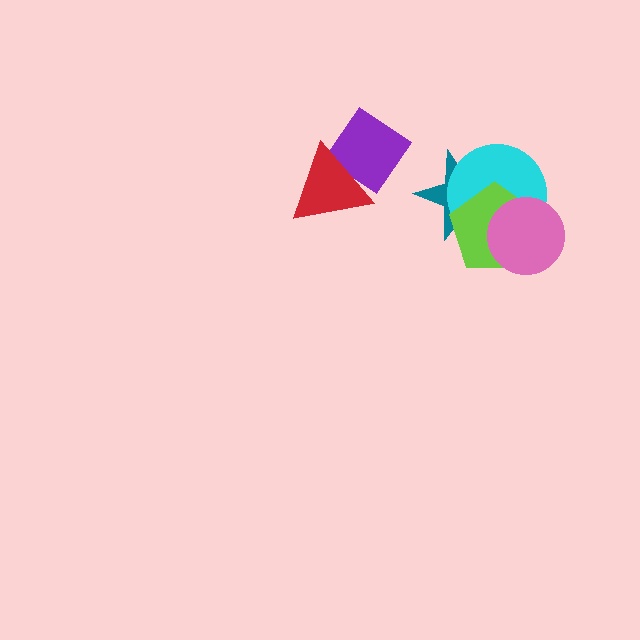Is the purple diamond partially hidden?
Yes, it is partially covered by another shape.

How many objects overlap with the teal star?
3 objects overlap with the teal star.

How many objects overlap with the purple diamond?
1 object overlaps with the purple diamond.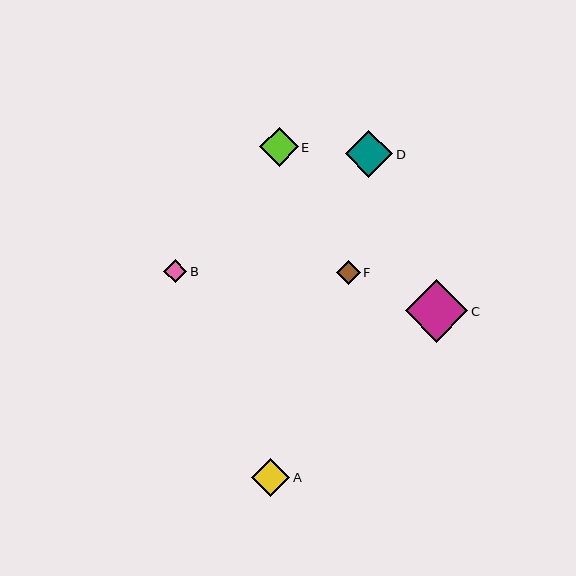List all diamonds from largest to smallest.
From largest to smallest: C, D, E, A, F, B.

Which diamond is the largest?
Diamond C is the largest with a size of approximately 62 pixels.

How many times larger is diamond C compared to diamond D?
Diamond C is approximately 1.3 times the size of diamond D.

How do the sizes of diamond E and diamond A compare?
Diamond E and diamond A are approximately the same size.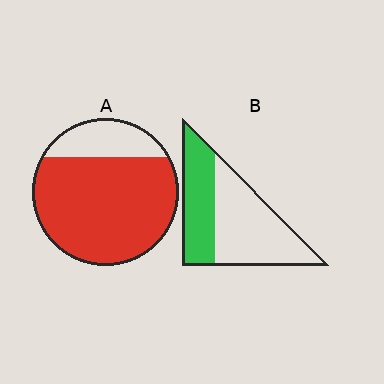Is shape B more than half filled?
No.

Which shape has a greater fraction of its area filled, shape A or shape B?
Shape A.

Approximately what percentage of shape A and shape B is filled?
A is approximately 80% and B is approximately 40%.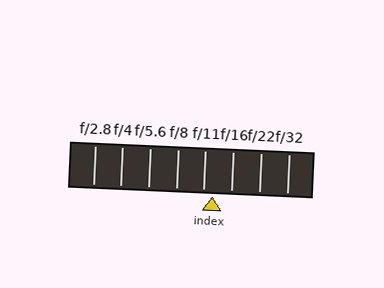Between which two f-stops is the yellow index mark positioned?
The index mark is between f/11 and f/16.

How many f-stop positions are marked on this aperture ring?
There are 8 f-stop positions marked.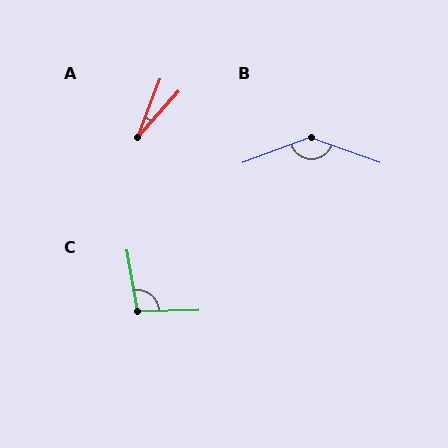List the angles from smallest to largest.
A (20°), C (99°), B (140°).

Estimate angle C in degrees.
Approximately 99 degrees.